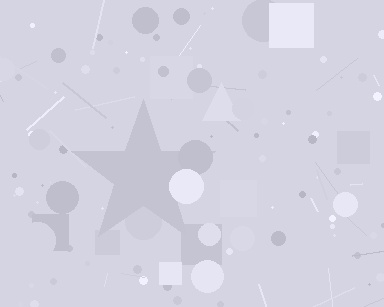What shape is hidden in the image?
A star is hidden in the image.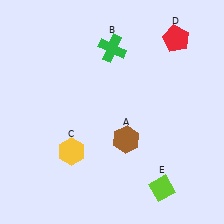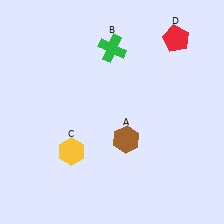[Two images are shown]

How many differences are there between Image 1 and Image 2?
There is 1 difference between the two images.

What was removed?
The lime diamond (E) was removed in Image 2.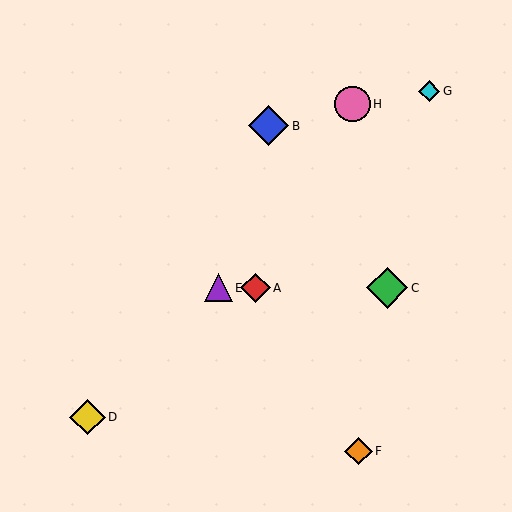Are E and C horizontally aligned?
Yes, both are at y≈288.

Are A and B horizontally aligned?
No, A is at y≈288 and B is at y≈126.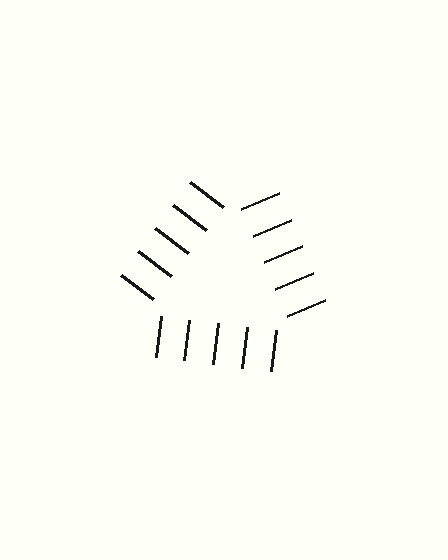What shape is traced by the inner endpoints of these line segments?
An illusory triangle — the line segments terminate on its edges but no continuous stroke is drawn.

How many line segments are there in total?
15 — 5 along each of the 3 edges.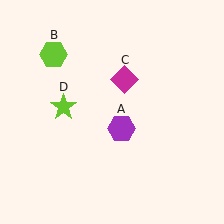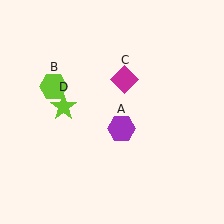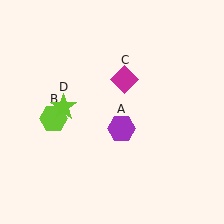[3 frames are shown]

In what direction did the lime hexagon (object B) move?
The lime hexagon (object B) moved down.